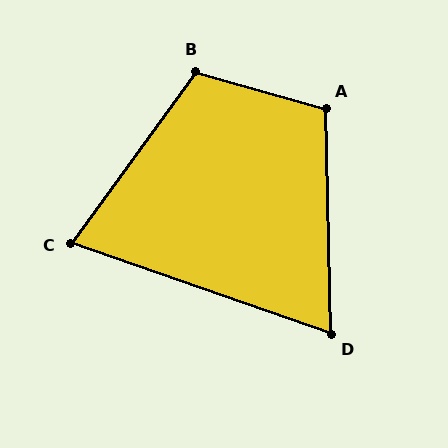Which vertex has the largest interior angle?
B, at approximately 111 degrees.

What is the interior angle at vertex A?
Approximately 107 degrees (obtuse).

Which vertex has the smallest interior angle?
D, at approximately 69 degrees.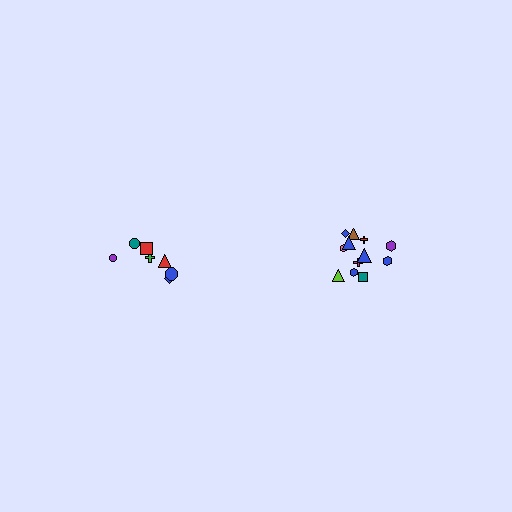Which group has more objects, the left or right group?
The right group.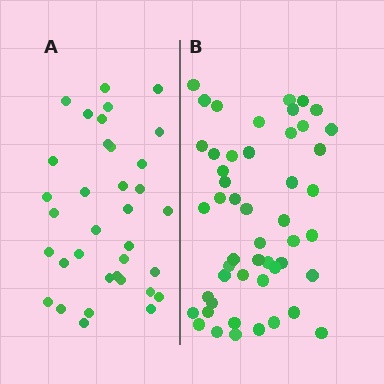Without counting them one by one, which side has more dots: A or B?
Region B (the right region) has more dots.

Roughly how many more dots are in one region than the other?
Region B has approximately 15 more dots than region A.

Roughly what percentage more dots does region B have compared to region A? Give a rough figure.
About 45% more.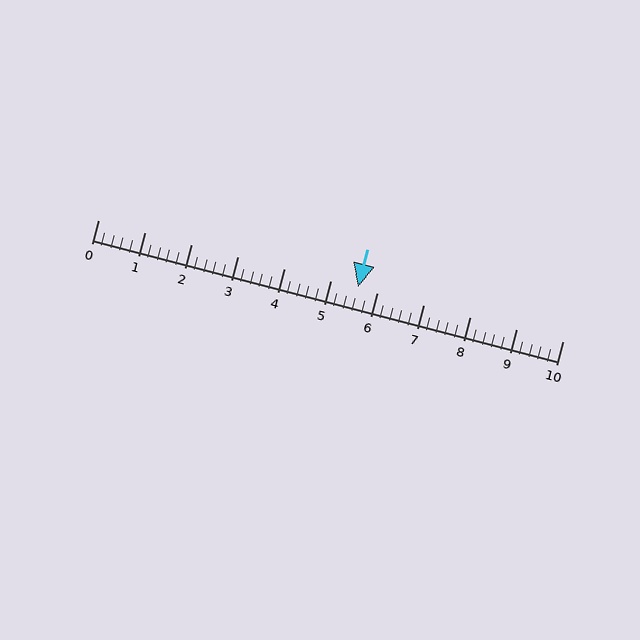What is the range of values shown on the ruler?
The ruler shows values from 0 to 10.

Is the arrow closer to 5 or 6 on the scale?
The arrow is closer to 6.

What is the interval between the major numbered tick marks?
The major tick marks are spaced 1 units apart.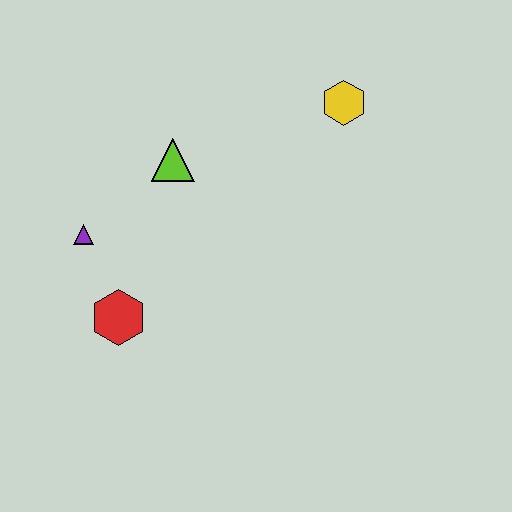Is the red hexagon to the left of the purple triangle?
No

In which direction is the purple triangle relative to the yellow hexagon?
The purple triangle is to the left of the yellow hexagon.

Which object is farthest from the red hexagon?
The yellow hexagon is farthest from the red hexagon.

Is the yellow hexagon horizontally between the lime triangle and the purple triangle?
No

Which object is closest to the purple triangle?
The red hexagon is closest to the purple triangle.